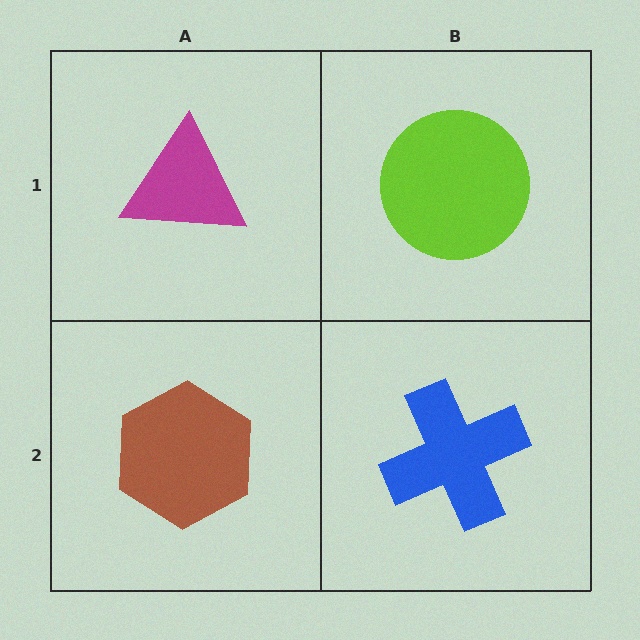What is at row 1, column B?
A lime circle.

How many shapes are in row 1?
2 shapes.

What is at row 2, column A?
A brown hexagon.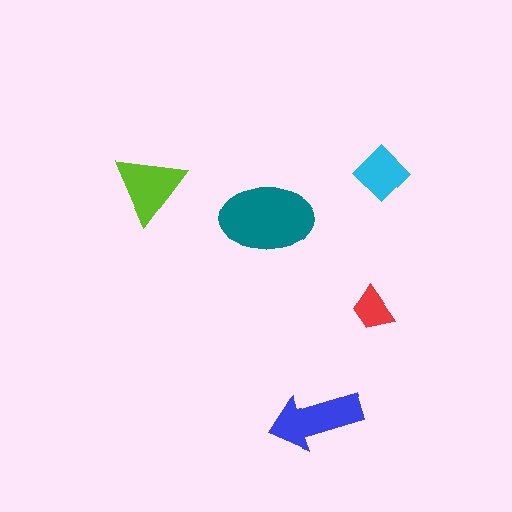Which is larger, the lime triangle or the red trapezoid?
The lime triangle.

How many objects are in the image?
There are 5 objects in the image.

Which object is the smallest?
The red trapezoid.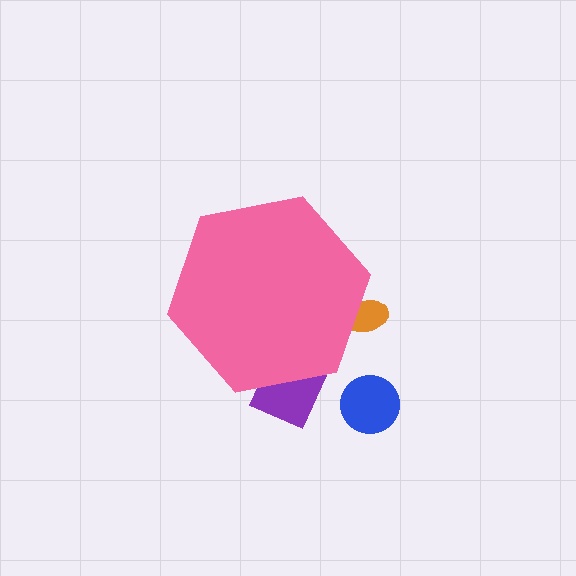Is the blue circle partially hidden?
No, the blue circle is fully visible.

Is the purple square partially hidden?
Yes, the purple square is partially hidden behind the pink hexagon.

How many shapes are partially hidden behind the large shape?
2 shapes are partially hidden.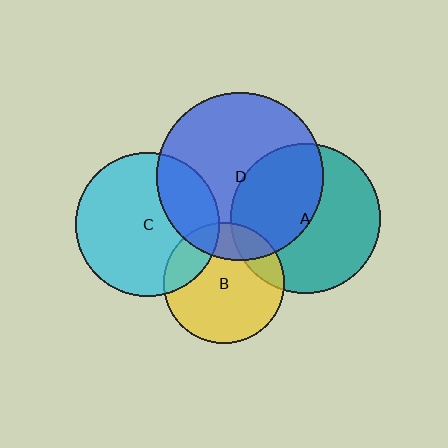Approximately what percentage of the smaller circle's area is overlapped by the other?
Approximately 25%.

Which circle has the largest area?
Circle D (blue).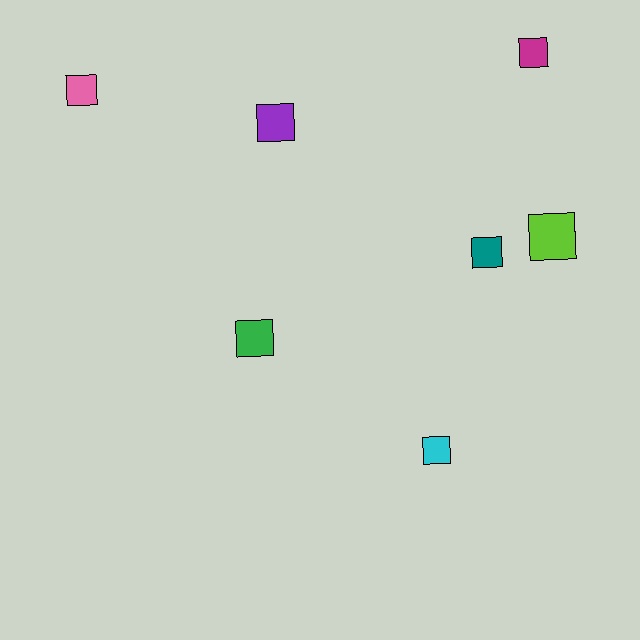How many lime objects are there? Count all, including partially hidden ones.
There is 1 lime object.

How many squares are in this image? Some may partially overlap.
There are 7 squares.